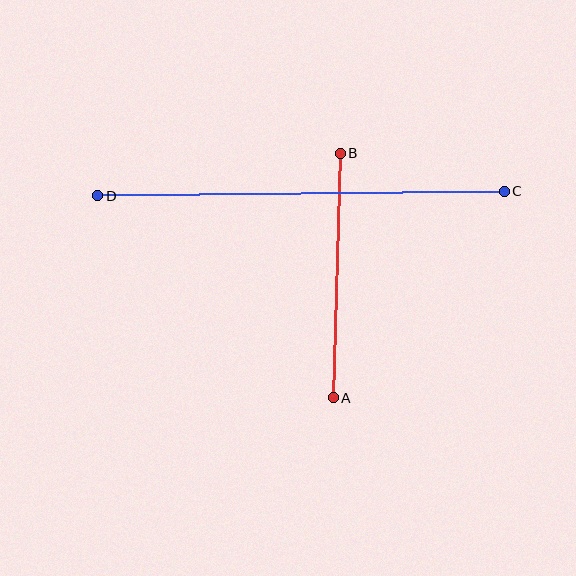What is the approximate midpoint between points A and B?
The midpoint is at approximately (337, 275) pixels.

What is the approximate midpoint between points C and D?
The midpoint is at approximately (301, 193) pixels.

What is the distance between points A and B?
The distance is approximately 245 pixels.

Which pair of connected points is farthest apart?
Points C and D are farthest apart.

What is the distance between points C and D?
The distance is approximately 407 pixels.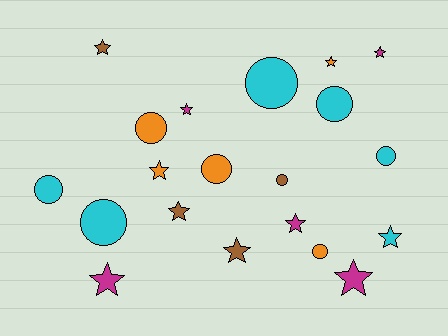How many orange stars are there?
There are 2 orange stars.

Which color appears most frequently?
Cyan, with 6 objects.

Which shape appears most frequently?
Star, with 11 objects.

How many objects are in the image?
There are 20 objects.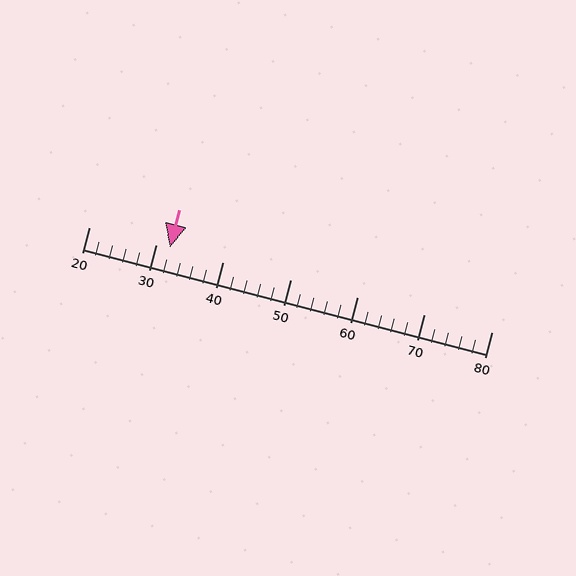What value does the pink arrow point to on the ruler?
The pink arrow points to approximately 32.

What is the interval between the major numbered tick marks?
The major tick marks are spaced 10 units apart.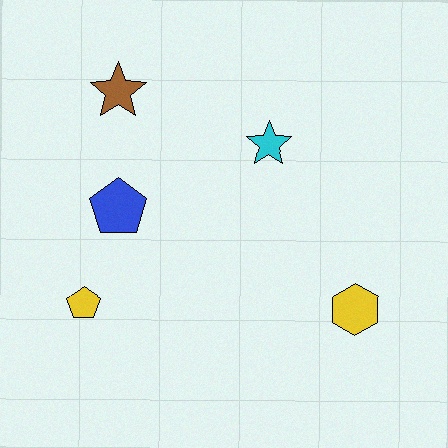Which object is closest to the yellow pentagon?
The blue pentagon is closest to the yellow pentagon.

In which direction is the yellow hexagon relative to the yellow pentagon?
The yellow hexagon is to the right of the yellow pentagon.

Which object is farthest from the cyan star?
The yellow pentagon is farthest from the cyan star.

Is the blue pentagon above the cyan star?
No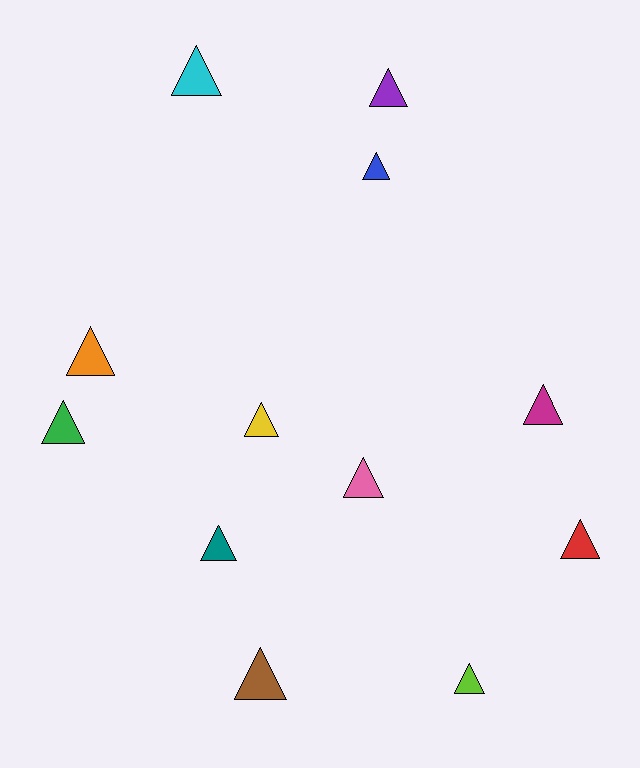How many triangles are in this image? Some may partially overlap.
There are 12 triangles.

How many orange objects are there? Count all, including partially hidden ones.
There is 1 orange object.